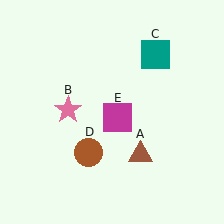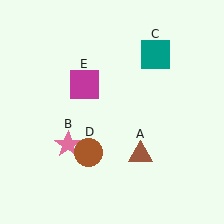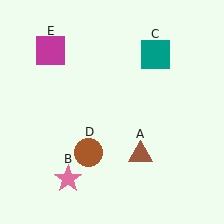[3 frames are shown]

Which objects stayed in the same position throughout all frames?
Brown triangle (object A) and teal square (object C) and brown circle (object D) remained stationary.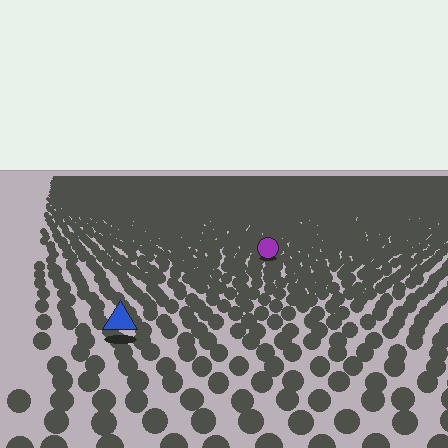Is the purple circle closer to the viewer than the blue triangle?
No. The blue triangle is closer — you can tell from the texture gradient: the ground texture is coarser near it.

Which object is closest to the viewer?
The blue triangle is closest. The texture marks near it are larger and more spread out.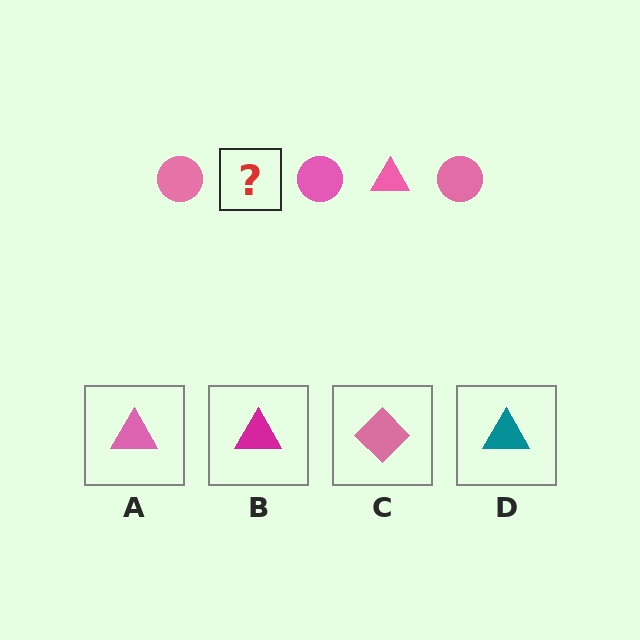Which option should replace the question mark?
Option A.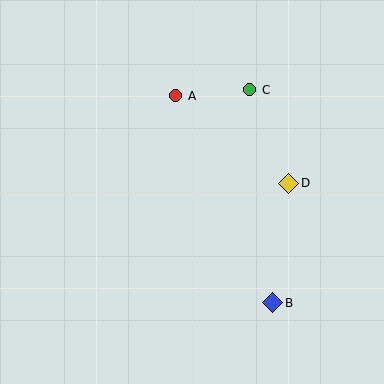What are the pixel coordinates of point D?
Point D is at (289, 183).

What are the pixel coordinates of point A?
Point A is at (176, 96).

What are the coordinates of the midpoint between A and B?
The midpoint between A and B is at (224, 199).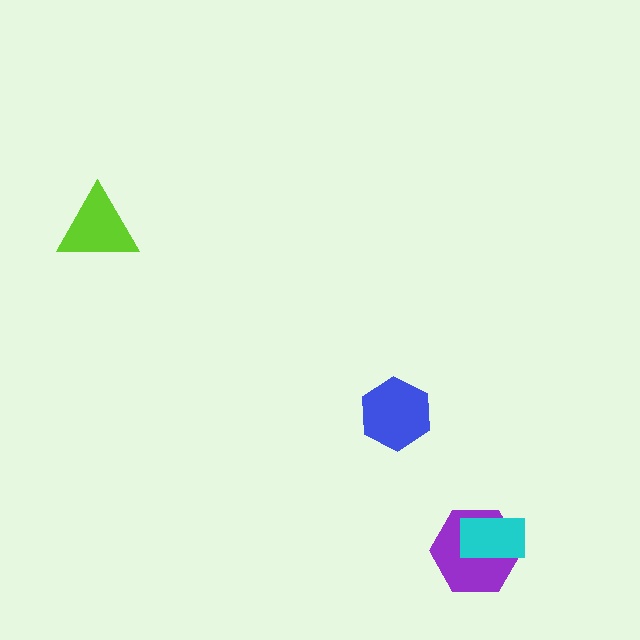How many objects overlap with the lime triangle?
0 objects overlap with the lime triangle.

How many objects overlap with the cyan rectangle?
1 object overlaps with the cyan rectangle.